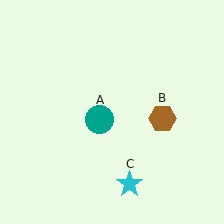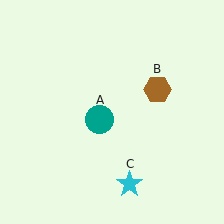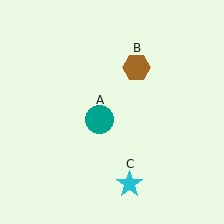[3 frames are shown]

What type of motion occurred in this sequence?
The brown hexagon (object B) rotated counterclockwise around the center of the scene.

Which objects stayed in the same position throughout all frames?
Teal circle (object A) and cyan star (object C) remained stationary.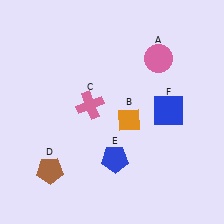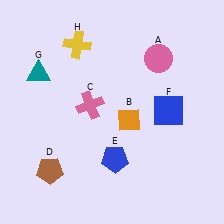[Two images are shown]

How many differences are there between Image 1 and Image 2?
There are 2 differences between the two images.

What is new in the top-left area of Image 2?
A yellow cross (H) was added in the top-left area of Image 2.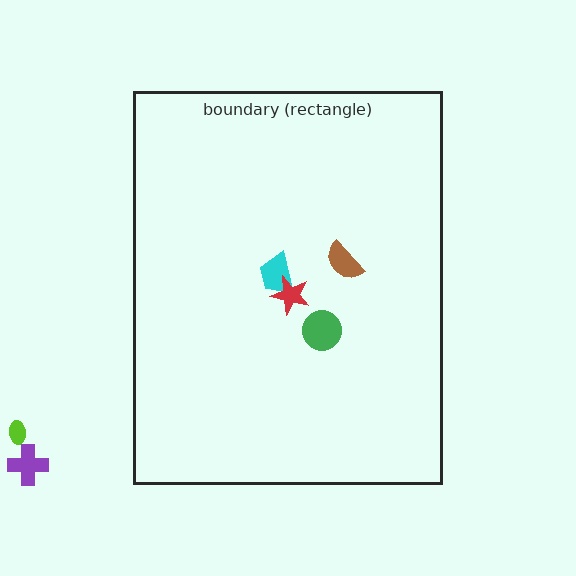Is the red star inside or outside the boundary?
Inside.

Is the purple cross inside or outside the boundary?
Outside.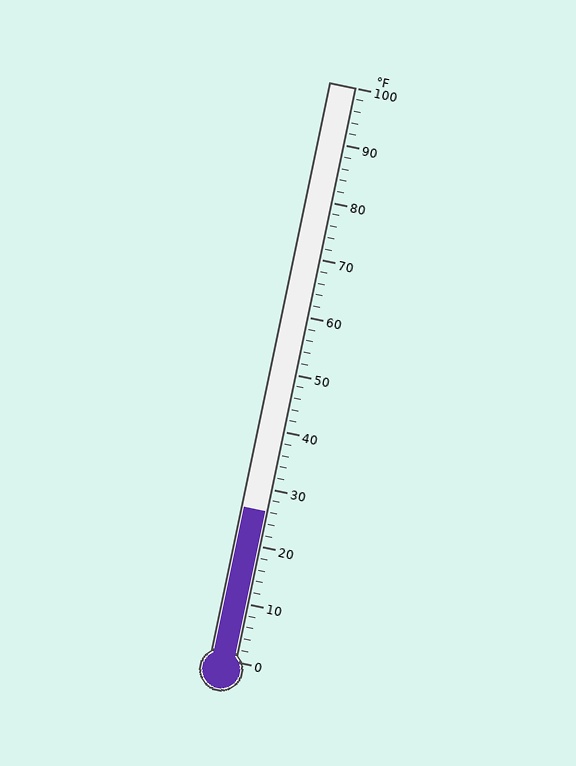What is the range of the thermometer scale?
The thermometer scale ranges from 0°F to 100°F.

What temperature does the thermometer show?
The thermometer shows approximately 26°F.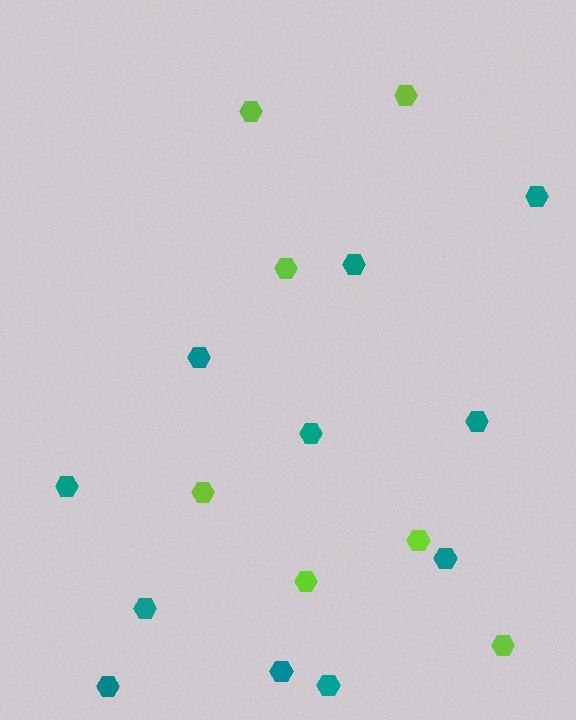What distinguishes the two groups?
There are 2 groups: one group of teal hexagons (11) and one group of lime hexagons (7).